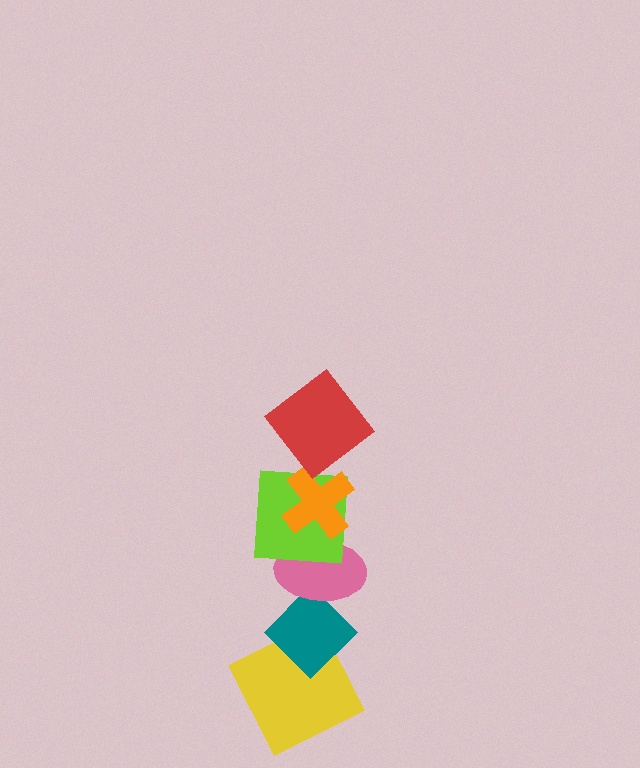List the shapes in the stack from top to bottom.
From top to bottom: the red diamond, the orange cross, the lime square, the pink ellipse, the teal diamond, the yellow square.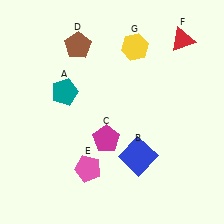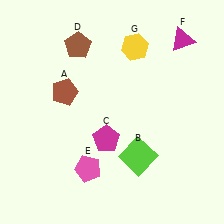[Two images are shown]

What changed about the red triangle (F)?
In Image 1, F is red. In Image 2, it changed to magenta.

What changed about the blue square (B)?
In Image 1, B is blue. In Image 2, it changed to lime.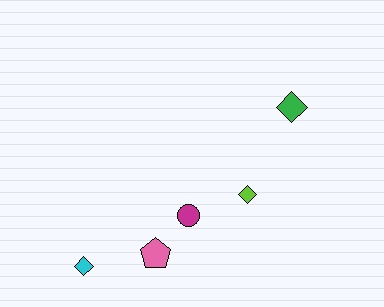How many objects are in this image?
There are 5 objects.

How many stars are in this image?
There are no stars.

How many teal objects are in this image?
There are no teal objects.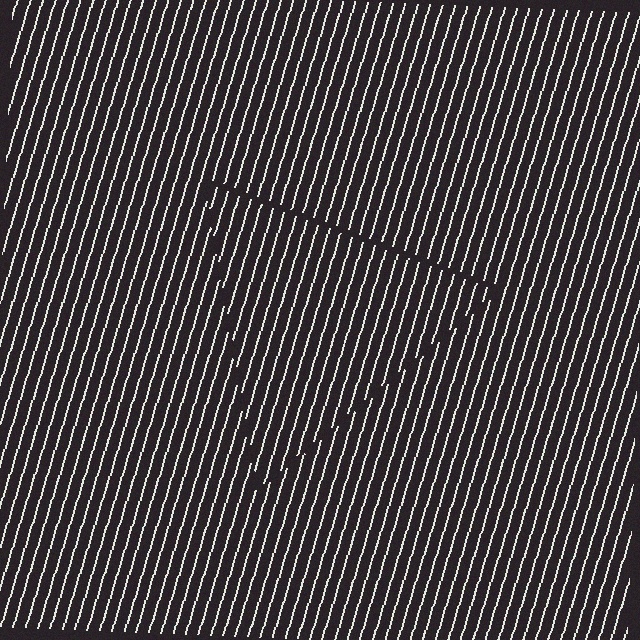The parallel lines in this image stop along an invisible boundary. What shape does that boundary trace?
An illusory triangle. The interior of the shape contains the same grating, shifted by half a period — the contour is defined by the phase discontinuity where line-ends from the inner and outer gratings abut.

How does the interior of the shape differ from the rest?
The interior of the shape contains the same grating, shifted by half a period — the contour is defined by the phase discontinuity where line-ends from the inner and outer gratings abut.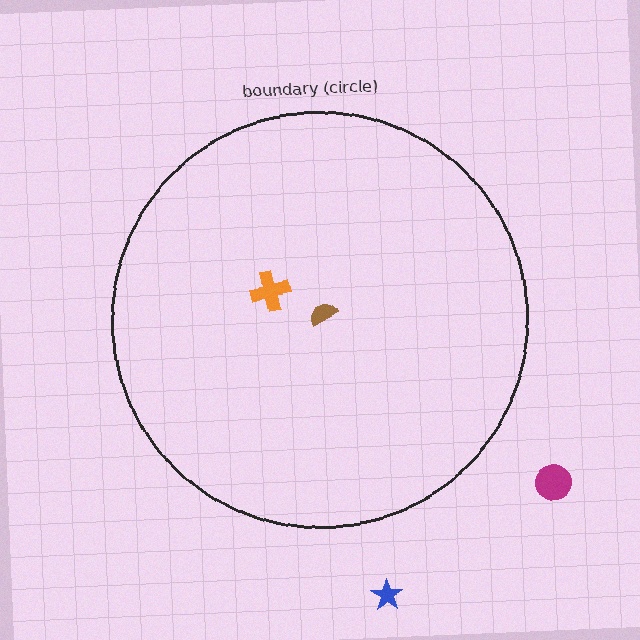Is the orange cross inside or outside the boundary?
Inside.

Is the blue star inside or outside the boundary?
Outside.